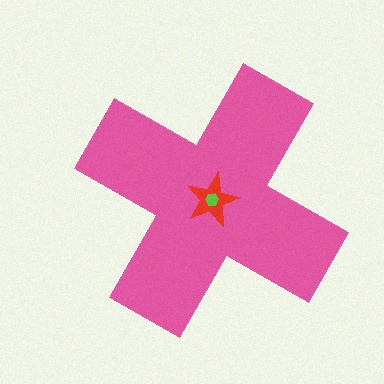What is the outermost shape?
The pink cross.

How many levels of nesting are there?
3.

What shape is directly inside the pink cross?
The red star.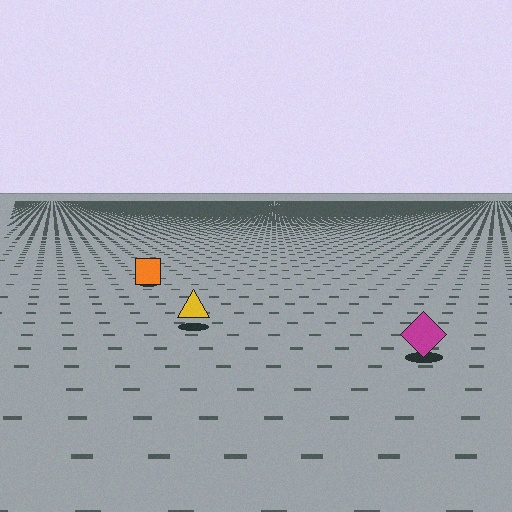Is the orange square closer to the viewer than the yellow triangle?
No. The yellow triangle is closer — you can tell from the texture gradient: the ground texture is coarser near it.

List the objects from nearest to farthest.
From nearest to farthest: the magenta diamond, the yellow triangle, the orange square.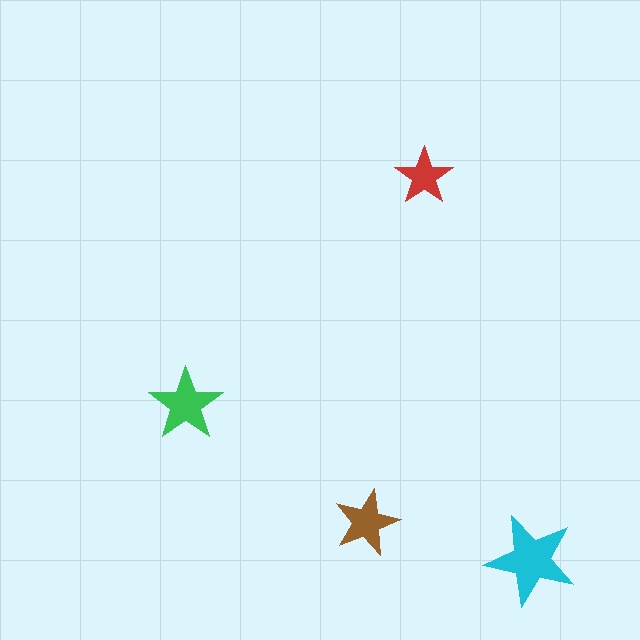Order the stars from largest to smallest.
the cyan one, the green one, the brown one, the red one.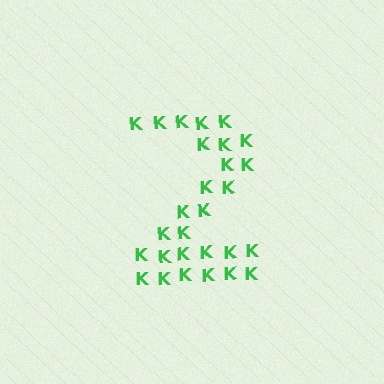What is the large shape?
The large shape is the digit 2.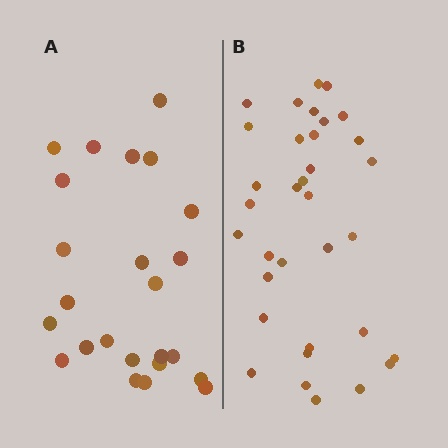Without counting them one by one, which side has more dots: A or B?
Region B (the right region) has more dots.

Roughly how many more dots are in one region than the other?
Region B has roughly 10 or so more dots than region A.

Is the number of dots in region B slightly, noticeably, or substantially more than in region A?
Region B has noticeably more, but not dramatically so. The ratio is roughly 1.4 to 1.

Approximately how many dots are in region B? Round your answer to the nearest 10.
About 30 dots. (The exact count is 34, which rounds to 30.)